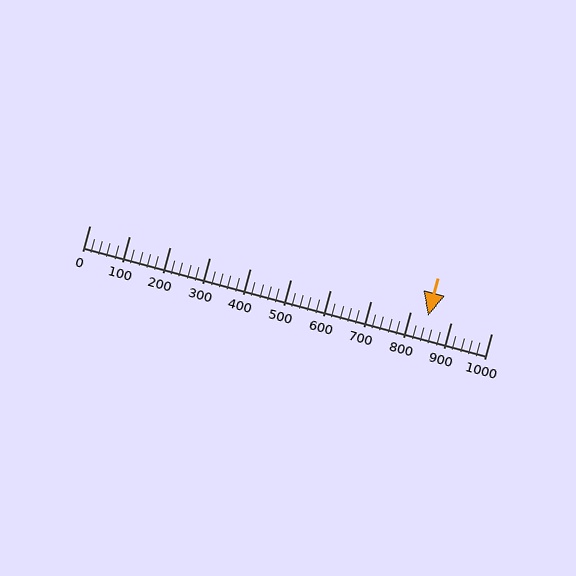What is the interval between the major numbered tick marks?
The major tick marks are spaced 100 units apart.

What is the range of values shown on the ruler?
The ruler shows values from 0 to 1000.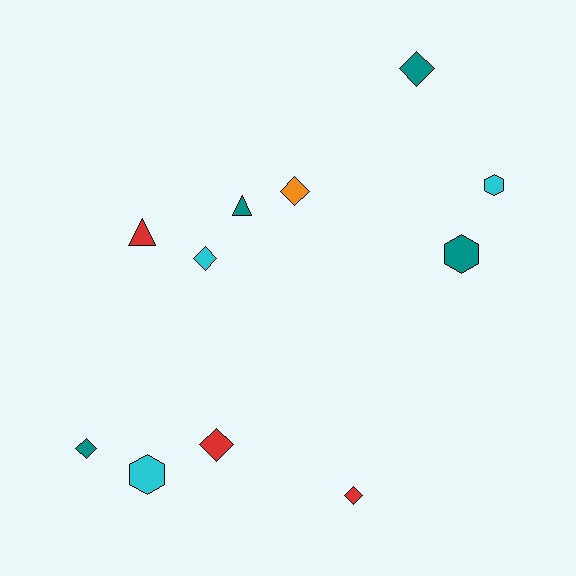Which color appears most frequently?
Teal, with 4 objects.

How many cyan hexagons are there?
There are 2 cyan hexagons.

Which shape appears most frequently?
Diamond, with 6 objects.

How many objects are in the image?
There are 11 objects.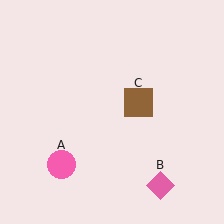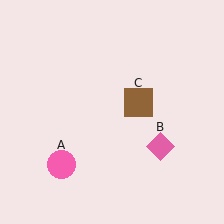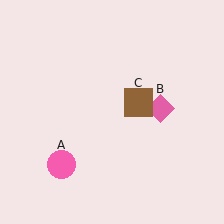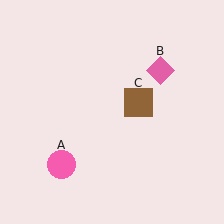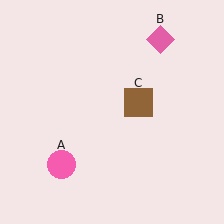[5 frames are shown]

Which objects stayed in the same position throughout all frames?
Pink circle (object A) and brown square (object C) remained stationary.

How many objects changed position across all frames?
1 object changed position: pink diamond (object B).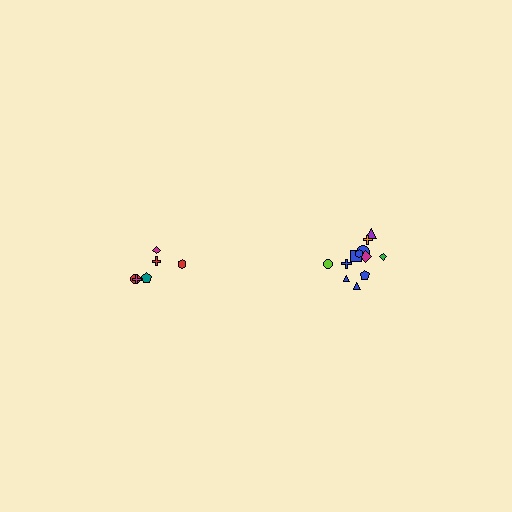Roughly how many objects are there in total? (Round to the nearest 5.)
Roughly 20 objects in total.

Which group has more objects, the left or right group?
The right group.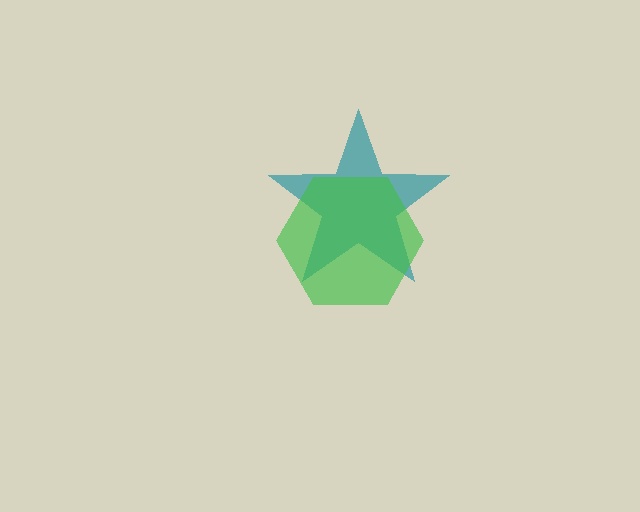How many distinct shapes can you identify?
There are 2 distinct shapes: a teal star, a green hexagon.